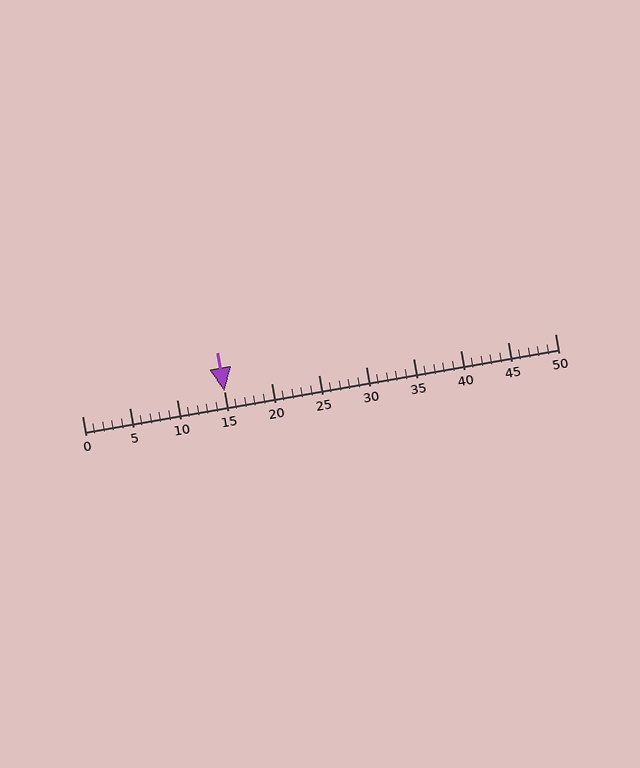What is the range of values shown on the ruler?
The ruler shows values from 0 to 50.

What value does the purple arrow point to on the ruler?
The purple arrow points to approximately 15.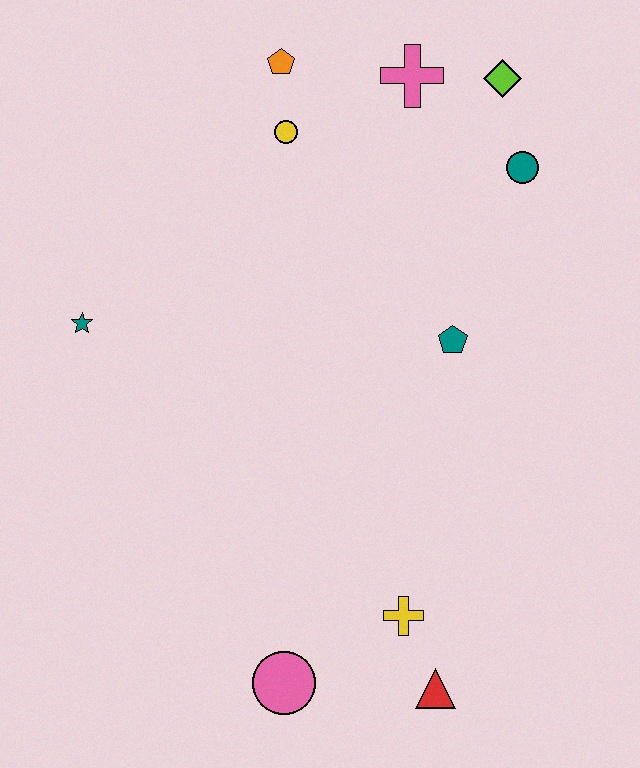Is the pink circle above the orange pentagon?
No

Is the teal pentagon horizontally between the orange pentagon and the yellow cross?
No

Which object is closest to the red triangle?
The yellow cross is closest to the red triangle.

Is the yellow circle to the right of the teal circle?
No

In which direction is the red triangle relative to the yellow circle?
The red triangle is below the yellow circle.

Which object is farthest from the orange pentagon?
The red triangle is farthest from the orange pentagon.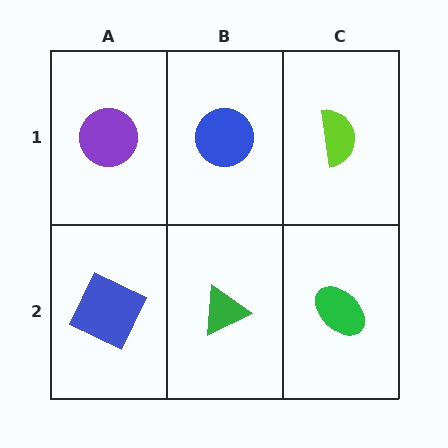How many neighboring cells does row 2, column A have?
2.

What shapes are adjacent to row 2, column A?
A purple circle (row 1, column A), a green triangle (row 2, column B).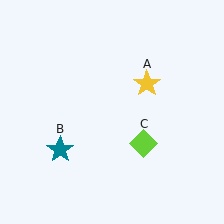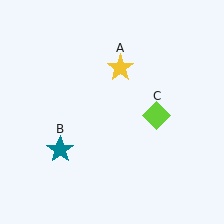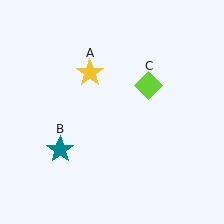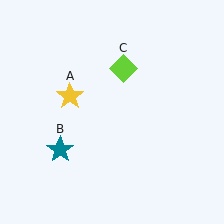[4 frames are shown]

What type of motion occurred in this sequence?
The yellow star (object A), lime diamond (object C) rotated counterclockwise around the center of the scene.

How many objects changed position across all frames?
2 objects changed position: yellow star (object A), lime diamond (object C).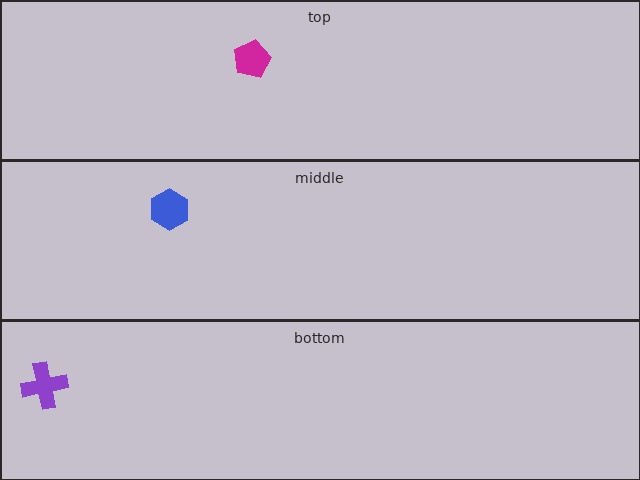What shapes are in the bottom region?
The purple cross.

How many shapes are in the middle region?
1.